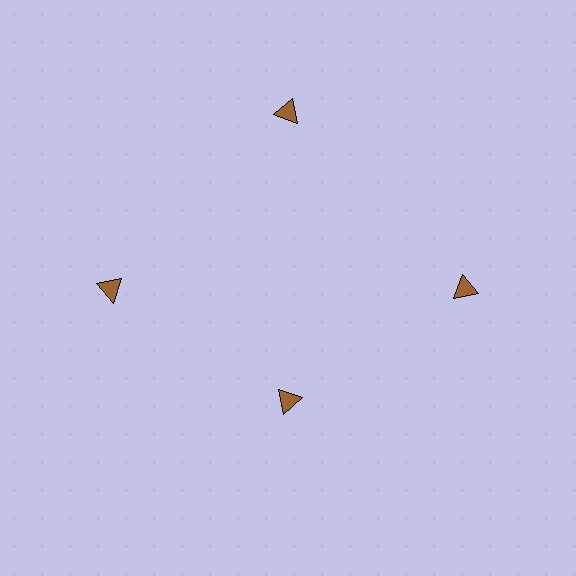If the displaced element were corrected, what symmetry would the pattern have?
It would have 4-fold rotational symmetry — the pattern would map onto itself every 90 degrees.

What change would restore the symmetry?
The symmetry would be restored by moving it outward, back onto the ring so that all 4 triangles sit at equal angles and equal distance from the center.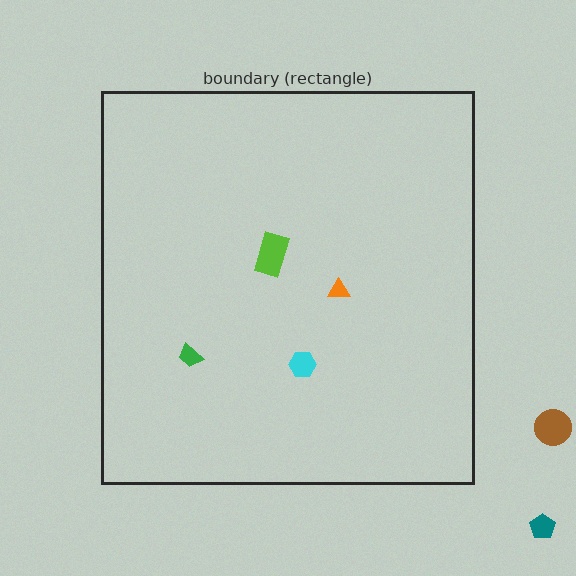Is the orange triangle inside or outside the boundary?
Inside.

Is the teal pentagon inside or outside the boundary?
Outside.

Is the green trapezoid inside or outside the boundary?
Inside.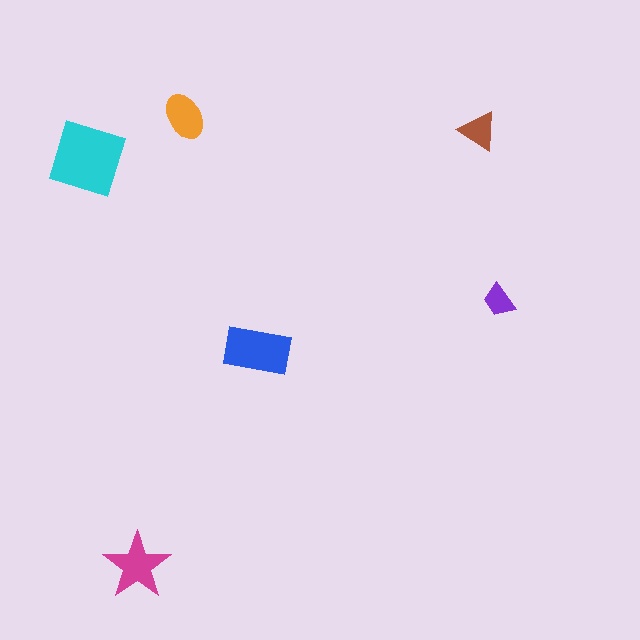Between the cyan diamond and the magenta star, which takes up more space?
The cyan diamond.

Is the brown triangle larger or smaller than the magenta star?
Smaller.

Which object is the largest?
The cyan diamond.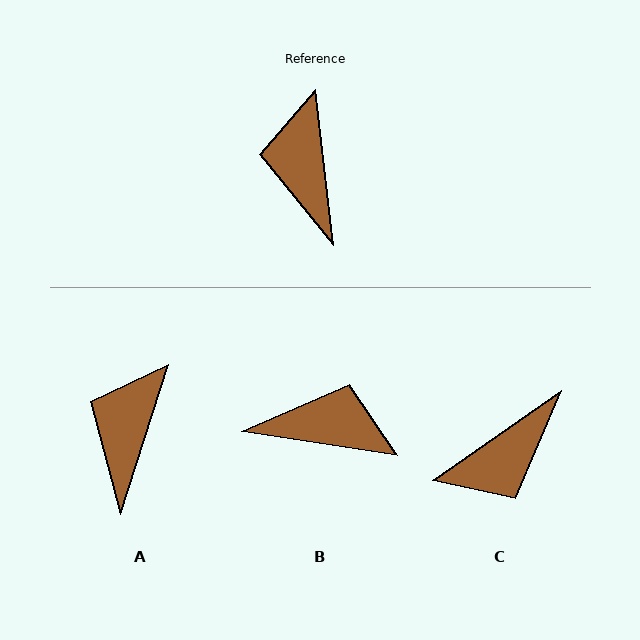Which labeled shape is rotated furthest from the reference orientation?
C, about 118 degrees away.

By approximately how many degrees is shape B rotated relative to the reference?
Approximately 105 degrees clockwise.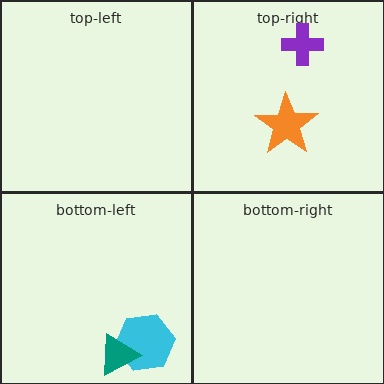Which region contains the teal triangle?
The bottom-left region.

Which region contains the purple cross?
The top-right region.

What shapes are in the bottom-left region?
The cyan hexagon, the teal triangle.